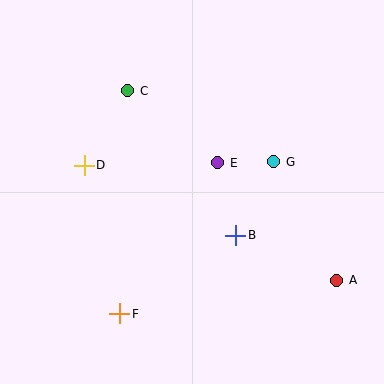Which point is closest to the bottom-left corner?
Point F is closest to the bottom-left corner.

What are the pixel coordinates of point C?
Point C is at (128, 91).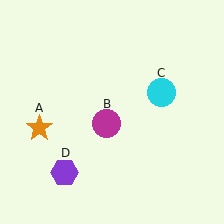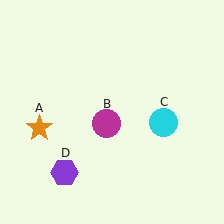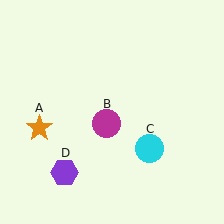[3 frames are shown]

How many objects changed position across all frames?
1 object changed position: cyan circle (object C).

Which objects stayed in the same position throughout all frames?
Orange star (object A) and magenta circle (object B) and purple hexagon (object D) remained stationary.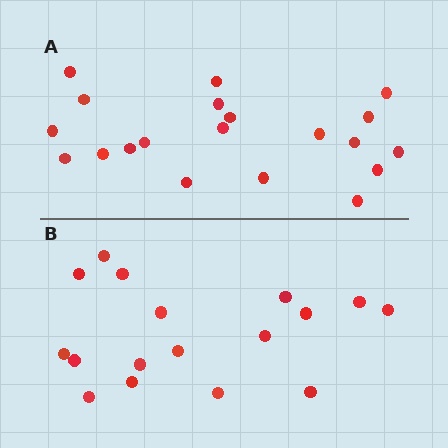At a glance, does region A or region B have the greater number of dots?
Region A (the top region) has more dots.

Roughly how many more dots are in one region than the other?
Region A has just a few more — roughly 2 or 3 more dots than region B.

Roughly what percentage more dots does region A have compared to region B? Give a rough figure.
About 20% more.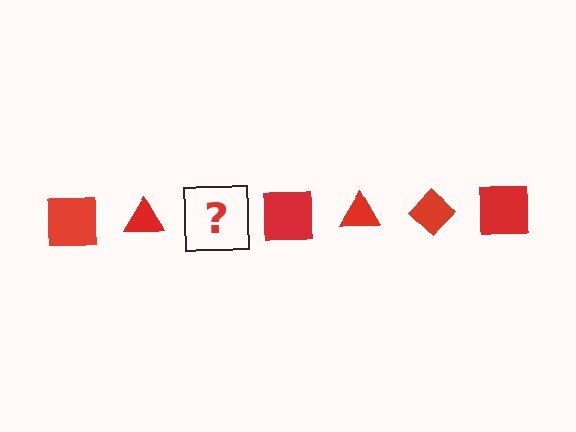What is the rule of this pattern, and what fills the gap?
The rule is that the pattern cycles through square, triangle, diamond shapes in red. The gap should be filled with a red diamond.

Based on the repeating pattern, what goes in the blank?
The blank should be a red diamond.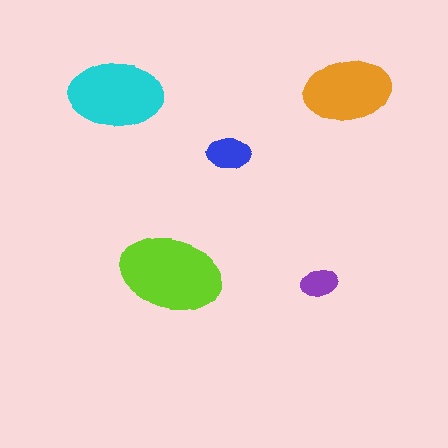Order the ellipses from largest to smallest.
the lime one, the cyan one, the orange one, the blue one, the purple one.